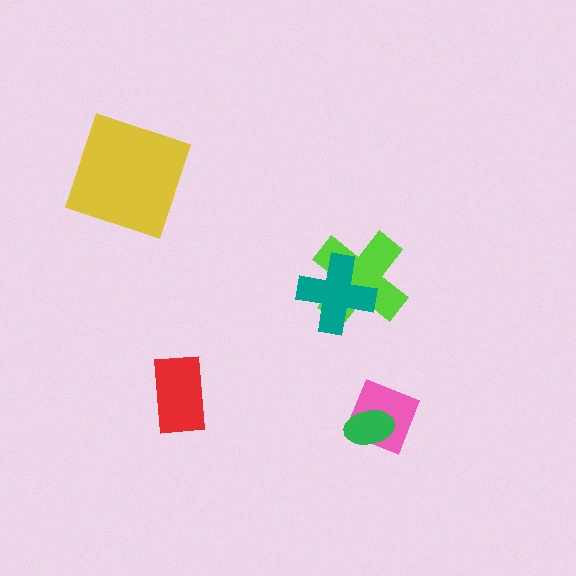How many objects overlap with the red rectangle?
0 objects overlap with the red rectangle.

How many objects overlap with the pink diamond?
1 object overlaps with the pink diamond.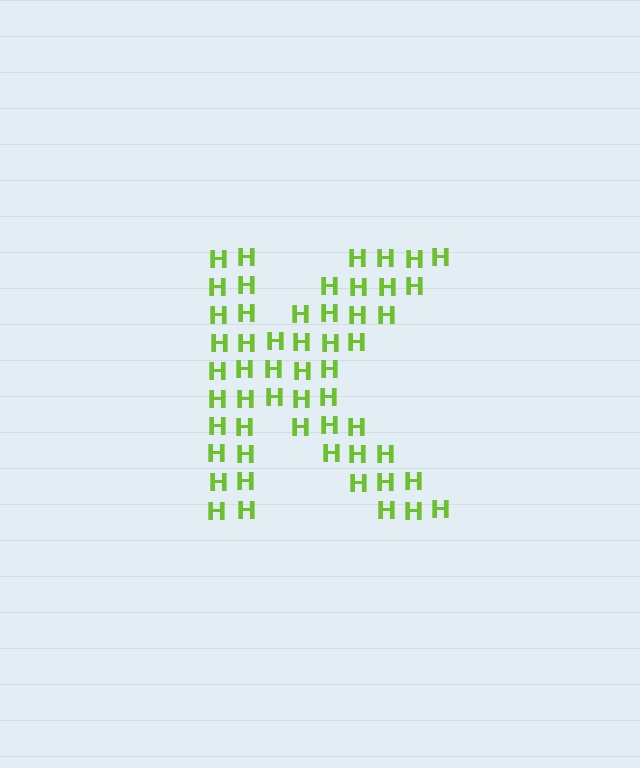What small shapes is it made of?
It is made of small letter H's.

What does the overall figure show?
The overall figure shows the letter K.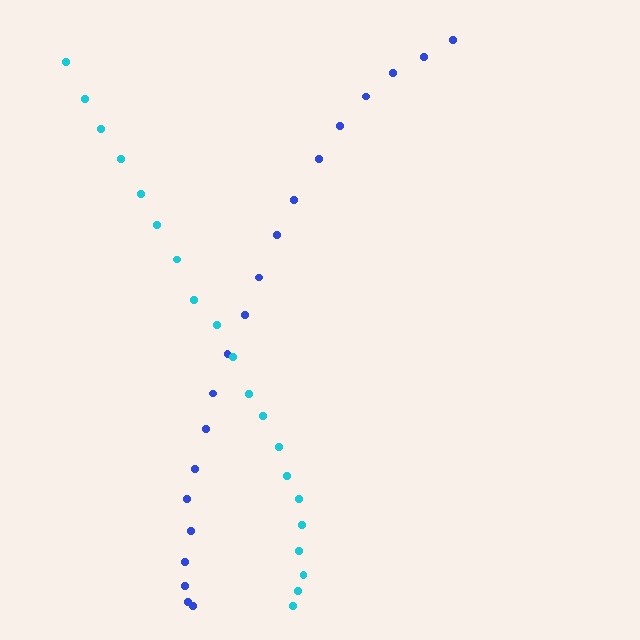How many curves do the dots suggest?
There are 2 distinct paths.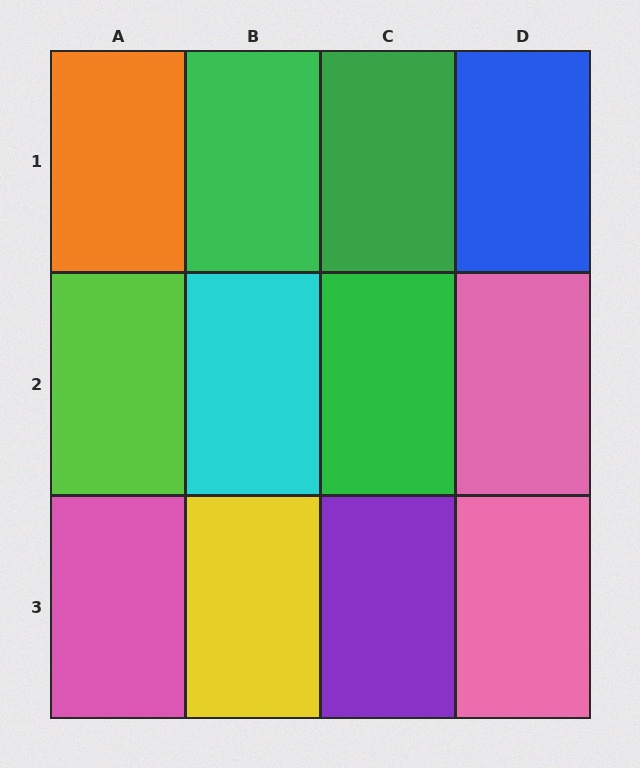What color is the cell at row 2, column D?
Pink.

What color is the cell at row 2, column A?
Lime.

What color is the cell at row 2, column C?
Green.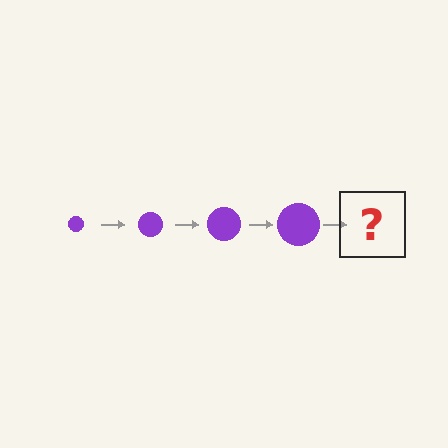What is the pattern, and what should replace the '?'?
The pattern is that the circle gets progressively larger each step. The '?' should be a purple circle, larger than the previous one.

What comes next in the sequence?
The next element should be a purple circle, larger than the previous one.